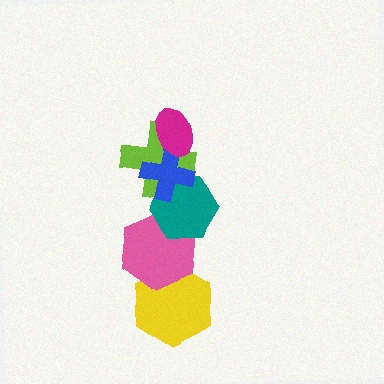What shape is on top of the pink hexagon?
The teal hexagon is on top of the pink hexagon.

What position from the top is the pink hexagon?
The pink hexagon is 5th from the top.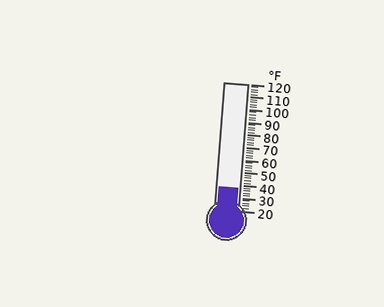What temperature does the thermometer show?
The thermometer shows approximately 38°F.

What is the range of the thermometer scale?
The thermometer scale ranges from 20°F to 120°F.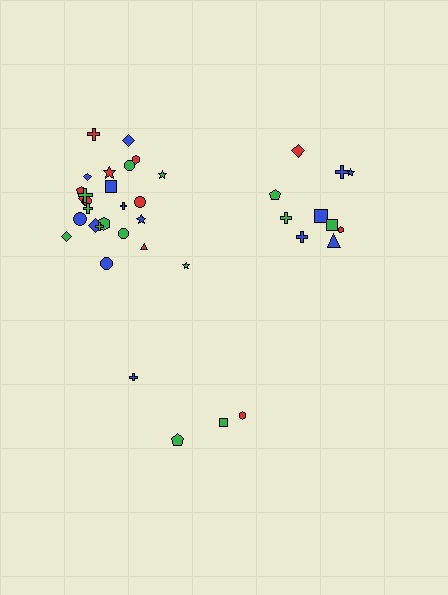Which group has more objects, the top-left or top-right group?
The top-left group.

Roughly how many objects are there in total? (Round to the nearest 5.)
Roughly 40 objects in total.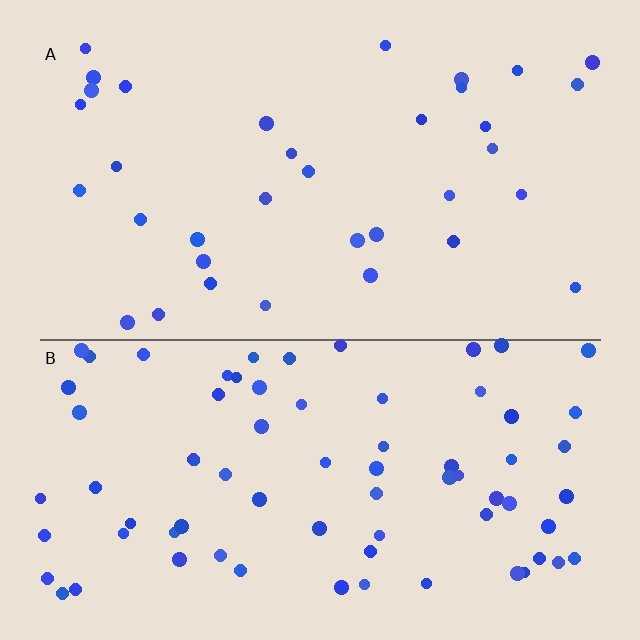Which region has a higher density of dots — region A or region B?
B (the bottom).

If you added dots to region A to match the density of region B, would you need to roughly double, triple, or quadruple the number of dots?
Approximately double.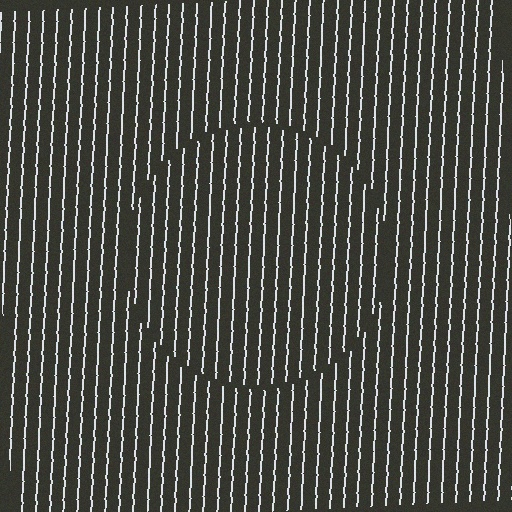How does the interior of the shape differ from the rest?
The interior of the shape contains the same grating, shifted by half a period — the contour is defined by the phase discontinuity where line-ends from the inner and outer gratings abut.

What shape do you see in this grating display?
An illusory circle. The interior of the shape contains the same grating, shifted by half a period — the contour is defined by the phase discontinuity where line-ends from the inner and outer gratings abut.